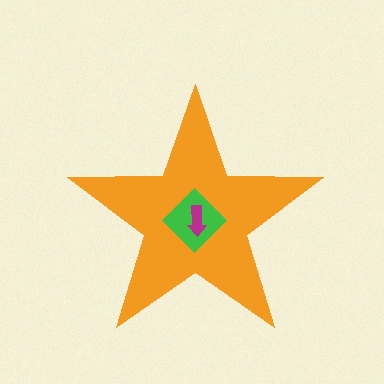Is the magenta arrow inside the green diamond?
Yes.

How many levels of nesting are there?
3.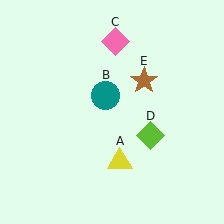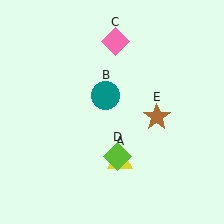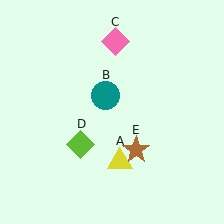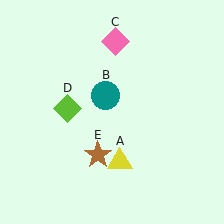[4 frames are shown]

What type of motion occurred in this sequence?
The lime diamond (object D), brown star (object E) rotated clockwise around the center of the scene.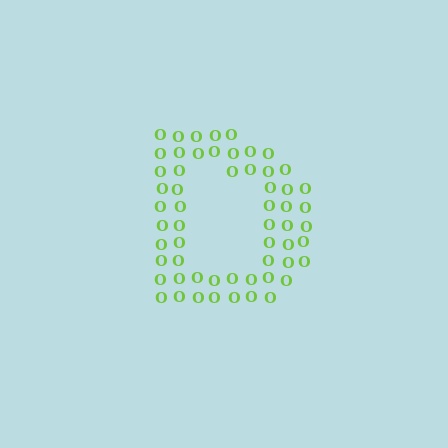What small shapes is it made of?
It is made of small letter O's.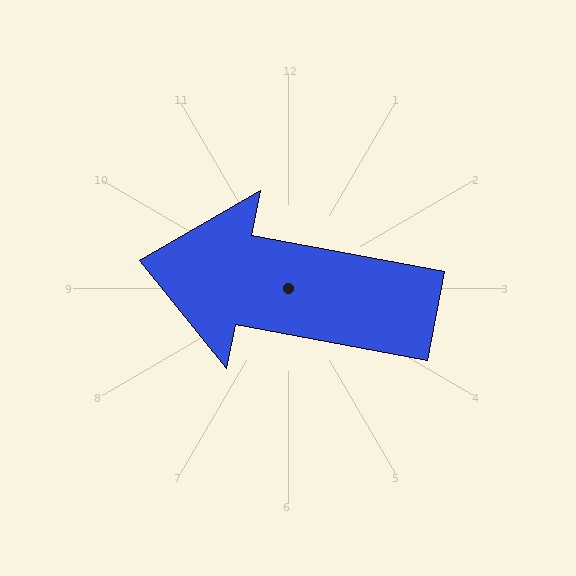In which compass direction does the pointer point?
West.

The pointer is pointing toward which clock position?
Roughly 9 o'clock.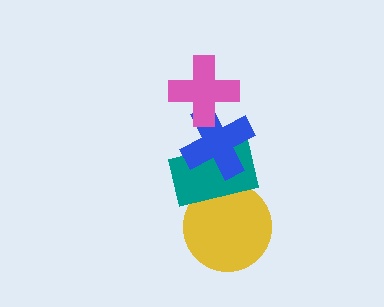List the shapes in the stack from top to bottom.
From top to bottom: the pink cross, the blue cross, the teal rectangle, the yellow circle.